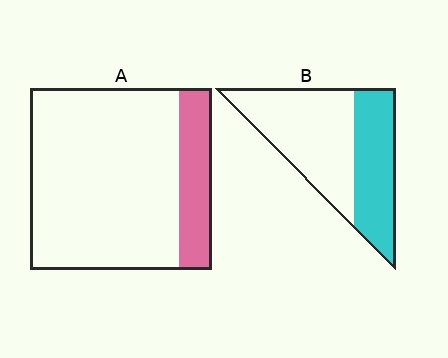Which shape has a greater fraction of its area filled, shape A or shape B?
Shape B.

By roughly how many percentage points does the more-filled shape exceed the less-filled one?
By roughly 25 percentage points (B over A).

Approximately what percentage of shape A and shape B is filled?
A is approximately 20% and B is approximately 40%.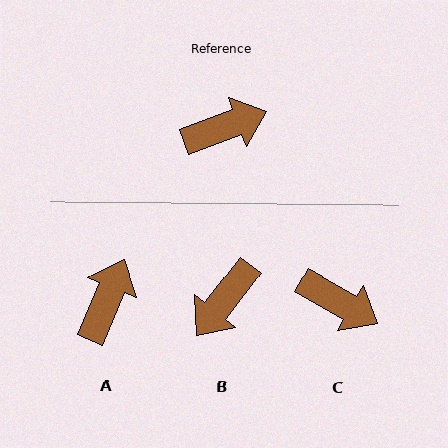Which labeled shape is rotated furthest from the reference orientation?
B, about 148 degrees away.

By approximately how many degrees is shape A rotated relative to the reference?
Approximately 47 degrees counter-clockwise.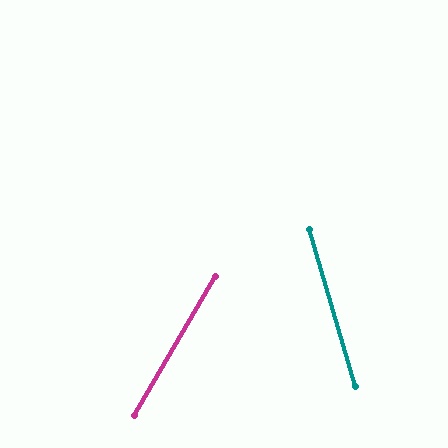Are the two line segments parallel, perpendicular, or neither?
Neither parallel nor perpendicular — they differ by about 46°.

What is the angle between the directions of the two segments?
Approximately 46 degrees.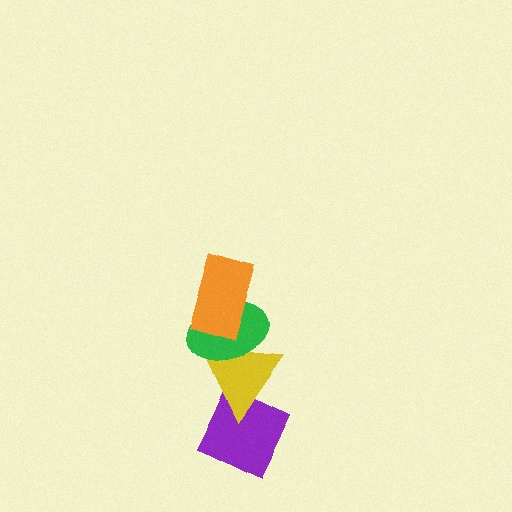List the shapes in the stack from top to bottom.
From top to bottom: the orange rectangle, the green ellipse, the yellow triangle, the purple diamond.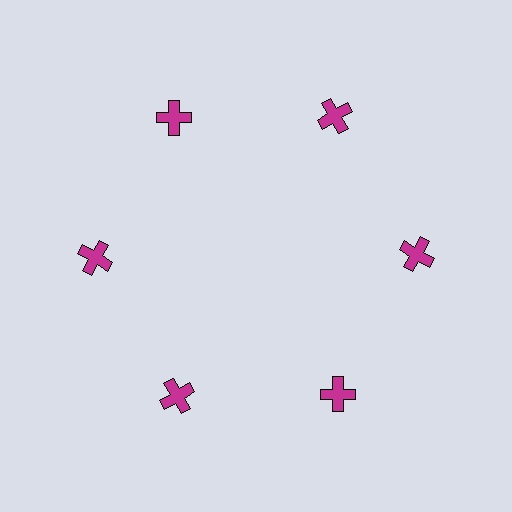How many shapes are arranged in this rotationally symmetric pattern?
There are 6 shapes, arranged in 6 groups of 1.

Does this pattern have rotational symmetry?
Yes, this pattern has 6-fold rotational symmetry. It looks the same after rotating 60 degrees around the center.